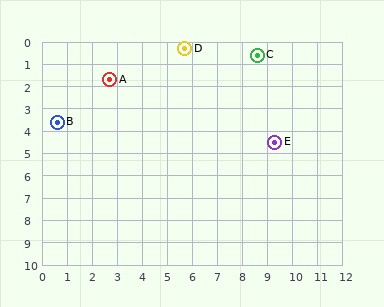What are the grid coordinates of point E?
Point E is at approximately (9.3, 4.5).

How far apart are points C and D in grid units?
Points C and D are about 2.9 grid units apart.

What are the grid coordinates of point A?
Point A is at approximately (2.7, 1.7).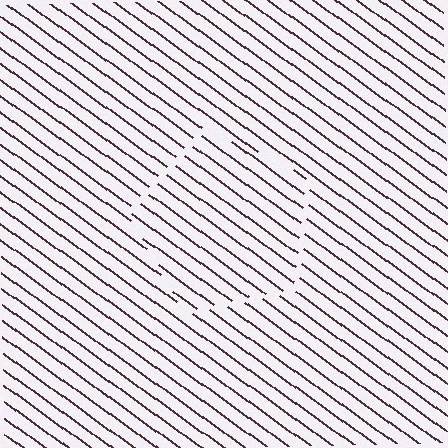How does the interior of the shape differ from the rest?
The interior of the shape contains the same grating, shifted by half a period — the contour is defined by the phase discontinuity where line-ends from the inner and outer gratings abut.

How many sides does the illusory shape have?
5 sides — the line-ends trace a pentagon.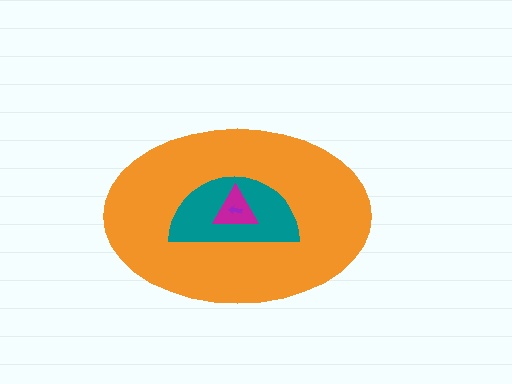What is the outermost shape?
The orange ellipse.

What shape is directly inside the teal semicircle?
The magenta triangle.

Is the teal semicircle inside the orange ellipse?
Yes.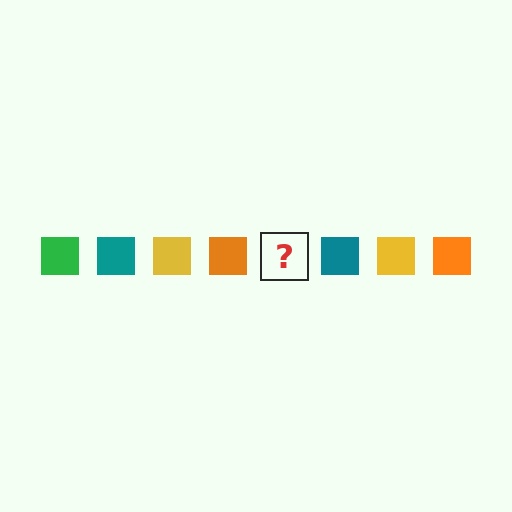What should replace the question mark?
The question mark should be replaced with a green square.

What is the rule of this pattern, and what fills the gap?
The rule is that the pattern cycles through green, teal, yellow, orange squares. The gap should be filled with a green square.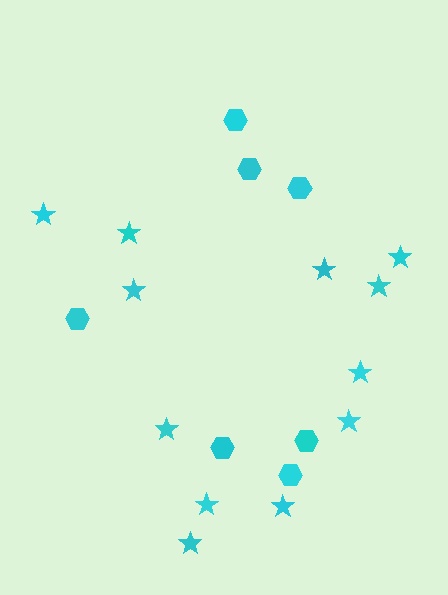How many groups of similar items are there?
There are 2 groups: one group of hexagons (7) and one group of stars (12).